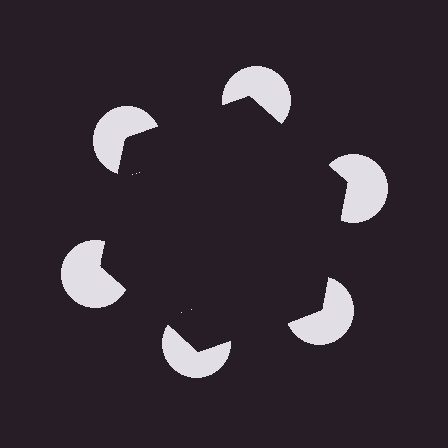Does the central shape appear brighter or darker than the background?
It typically appears slightly darker than the background, even though no actual brightness change is drawn.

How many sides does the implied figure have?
6 sides.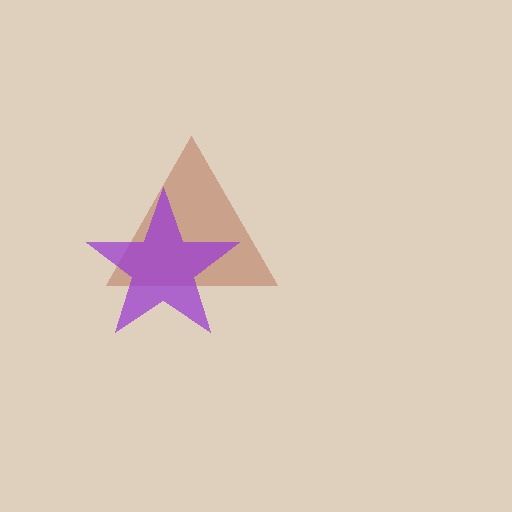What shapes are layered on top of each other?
The layered shapes are: a brown triangle, a purple star.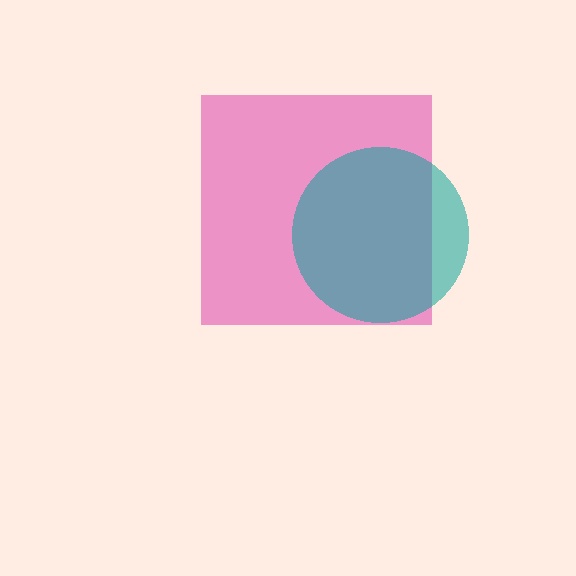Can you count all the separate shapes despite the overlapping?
Yes, there are 2 separate shapes.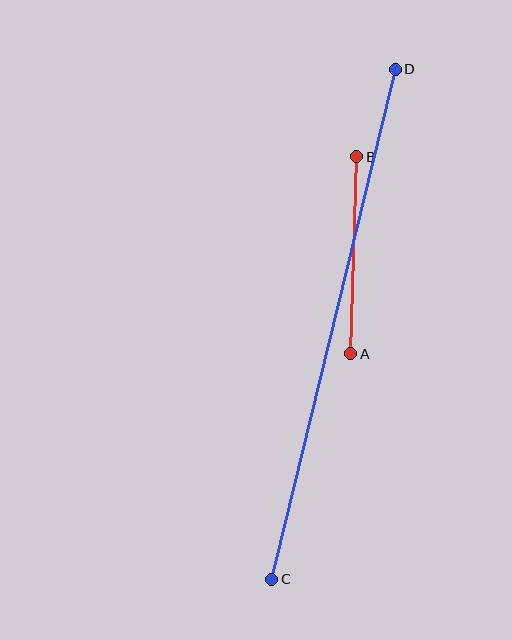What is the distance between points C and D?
The distance is approximately 525 pixels.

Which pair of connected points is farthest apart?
Points C and D are farthest apart.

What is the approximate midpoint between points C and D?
The midpoint is at approximately (334, 324) pixels.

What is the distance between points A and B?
The distance is approximately 197 pixels.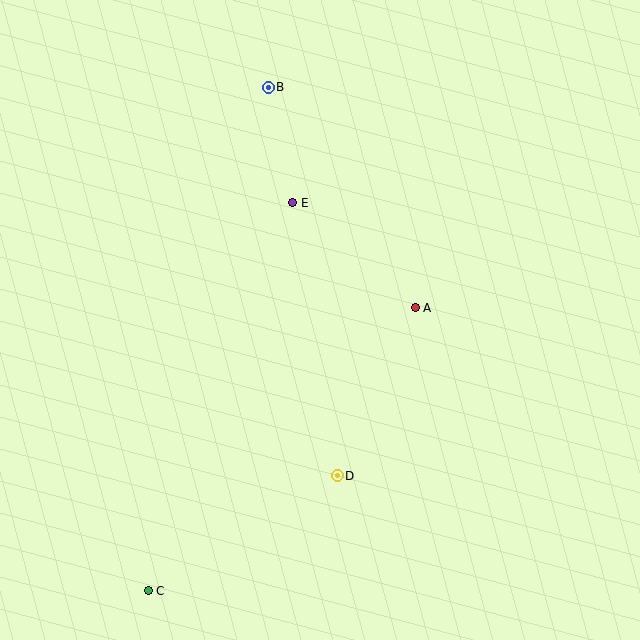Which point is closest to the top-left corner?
Point B is closest to the top-left corner.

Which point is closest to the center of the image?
Point A at (415, 308) is closest to the center.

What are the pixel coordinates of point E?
Point E is at (293, 203).